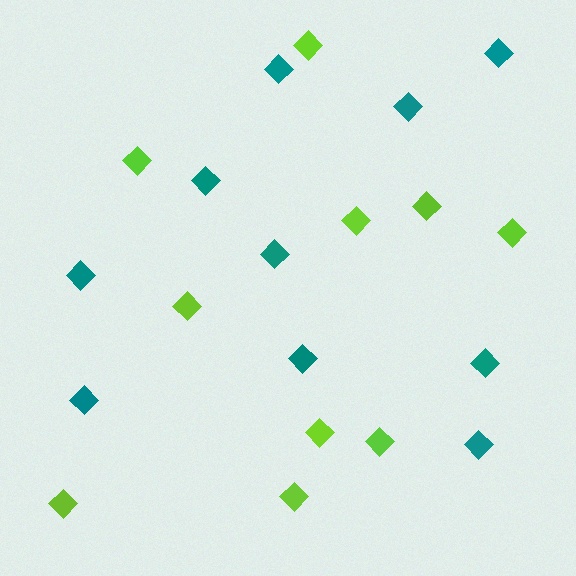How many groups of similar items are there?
There are 2 groups: one group of teal diamonds (10) and one group of lime diamonds (10).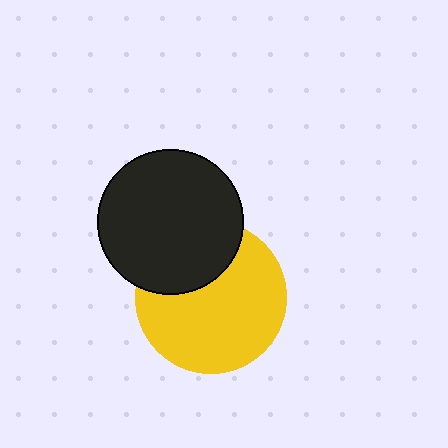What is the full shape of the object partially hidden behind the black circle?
The partially hidden object is a yellow circle.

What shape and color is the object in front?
The object in front is a black circle.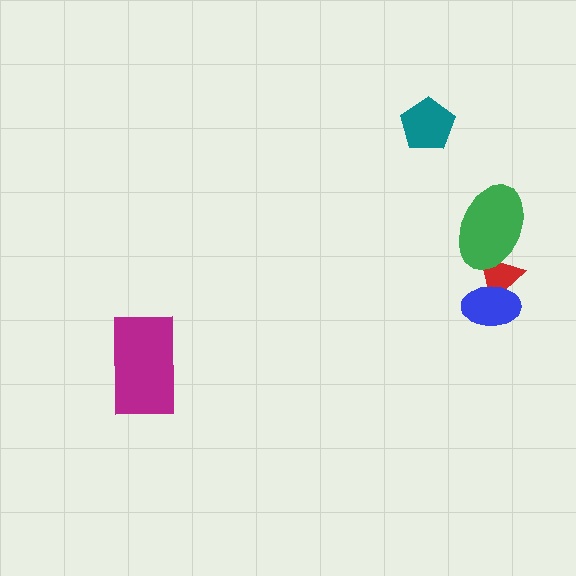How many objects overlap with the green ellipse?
1 object overlaps with the green ellipse.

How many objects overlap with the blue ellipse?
1 object overlaps with the blue ellipse.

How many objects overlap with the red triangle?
2 objects overlap with the red triangle.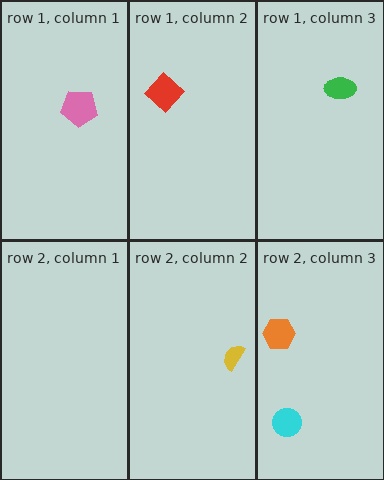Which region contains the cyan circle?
The row 2, column 3 region.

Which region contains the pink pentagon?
The row 1, column 1 region.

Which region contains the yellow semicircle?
The row 2, column 2 region.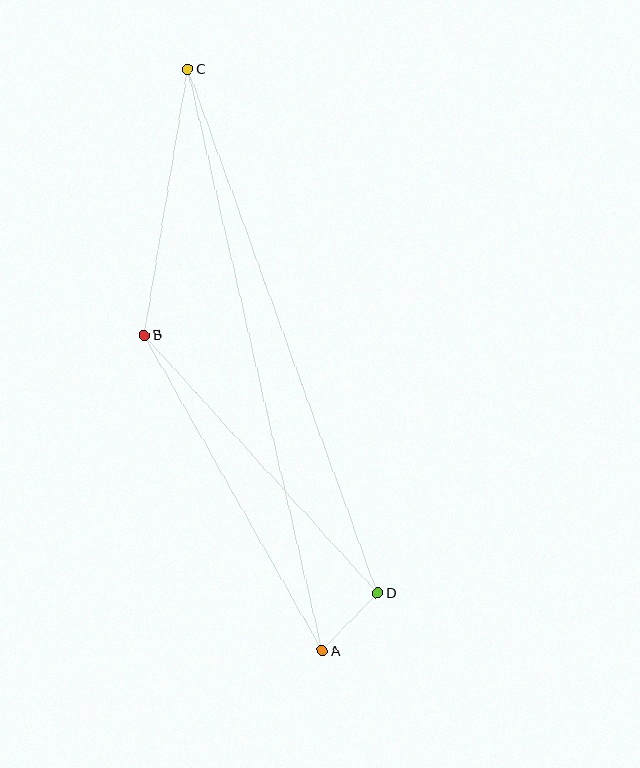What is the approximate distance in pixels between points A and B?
The distance between A and B is approximately 362 pixels.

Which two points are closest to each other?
Points A and D are closest to each other.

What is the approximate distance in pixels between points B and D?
The distance between B and D is approximately 348 pixels.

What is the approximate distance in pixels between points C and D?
The distance between C and D is approximately 557 pixels.